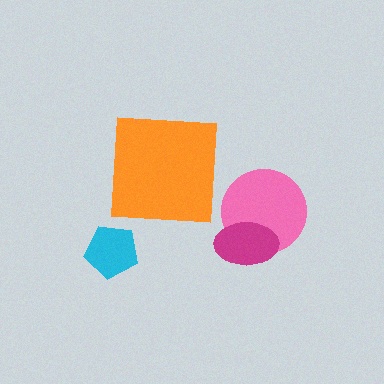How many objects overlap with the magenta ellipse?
1 object overlaps with the magenta ellipse.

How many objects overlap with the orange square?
0 objects overlap with the orange square.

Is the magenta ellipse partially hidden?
No, no other shape covers it.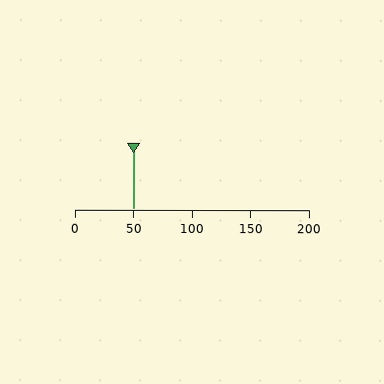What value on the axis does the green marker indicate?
The marker indicates approximately 50.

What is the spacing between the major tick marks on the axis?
The major ticks are spaced 50 apart.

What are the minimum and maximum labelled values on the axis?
The axis runs from 0 to 200.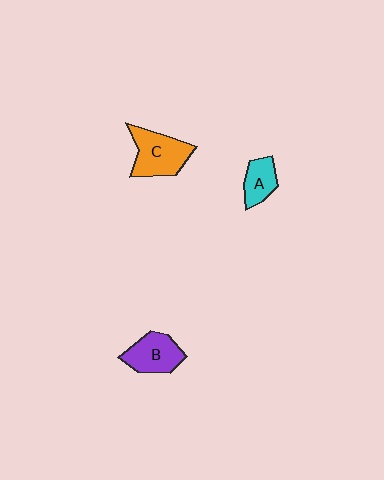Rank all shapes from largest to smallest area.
From largest to smallest: C (orange), B (purple), A (cyan).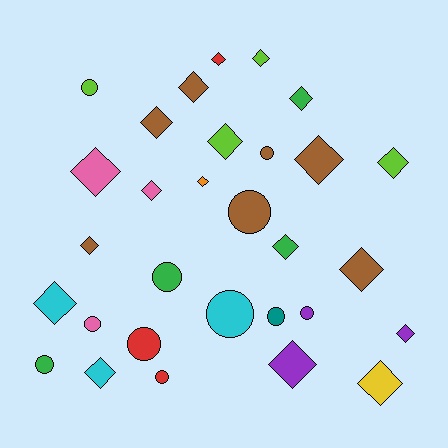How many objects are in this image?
There are 30 objects.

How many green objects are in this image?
There are 4 green objects.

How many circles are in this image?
There are 11 circles.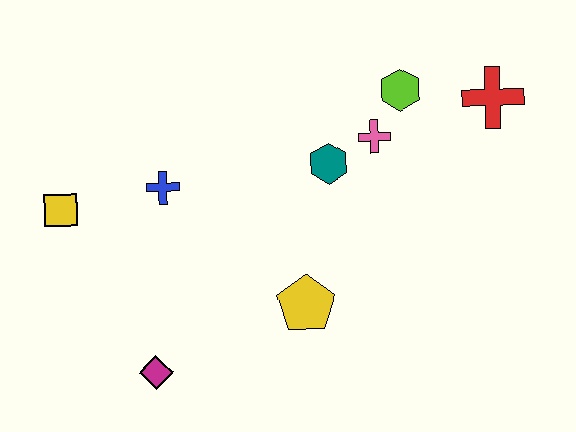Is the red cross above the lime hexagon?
No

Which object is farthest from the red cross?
The yellow square is farthest from the red cross.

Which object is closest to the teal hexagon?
The pink cross is closest to the teal hexagon.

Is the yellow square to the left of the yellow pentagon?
Yes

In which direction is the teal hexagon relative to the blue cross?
The teal hexagon is to the right of the blue cross.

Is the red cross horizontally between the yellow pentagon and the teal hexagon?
No